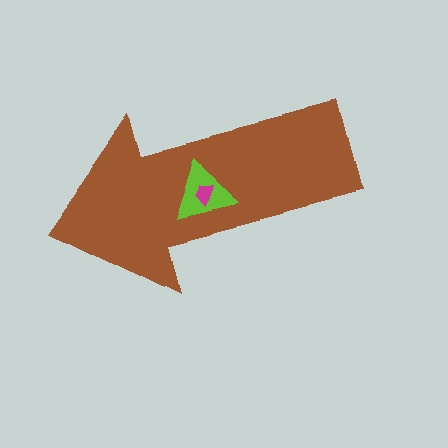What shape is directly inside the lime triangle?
The magenta trapezoid.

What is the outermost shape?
The brown arrow.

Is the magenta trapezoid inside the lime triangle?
Yes.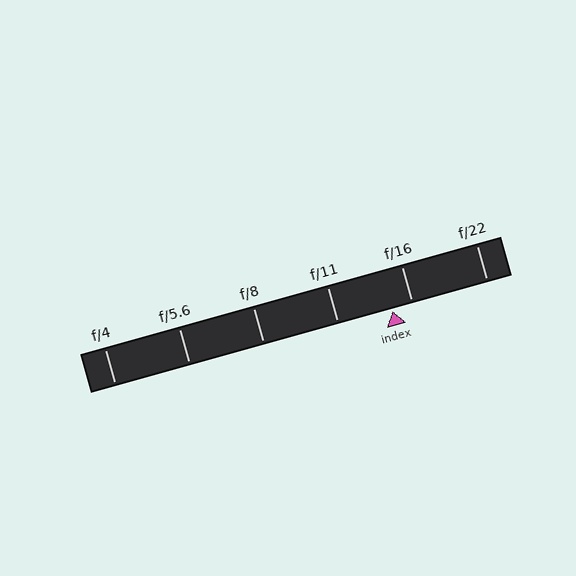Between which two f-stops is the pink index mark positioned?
The index mark is between f/11 and f/16.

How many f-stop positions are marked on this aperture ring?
There are 6 f-stop positions marked.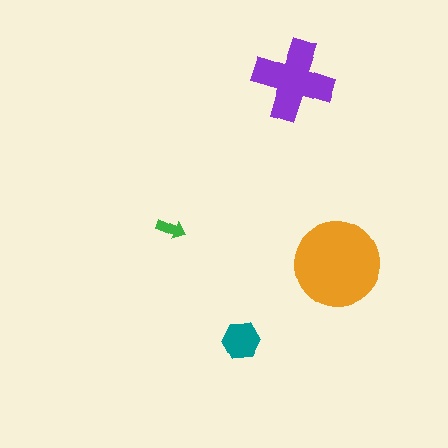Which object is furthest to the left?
The green arrow is leftmost.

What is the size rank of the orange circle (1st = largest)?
1st.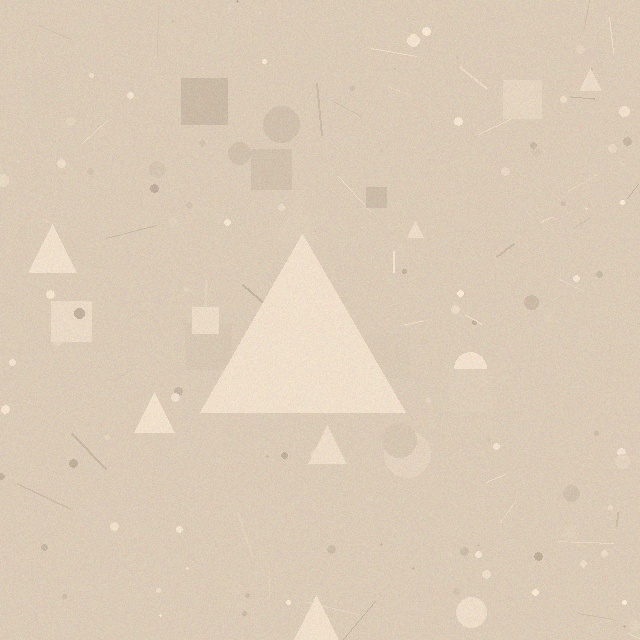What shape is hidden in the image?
A triangle is hidden in the image.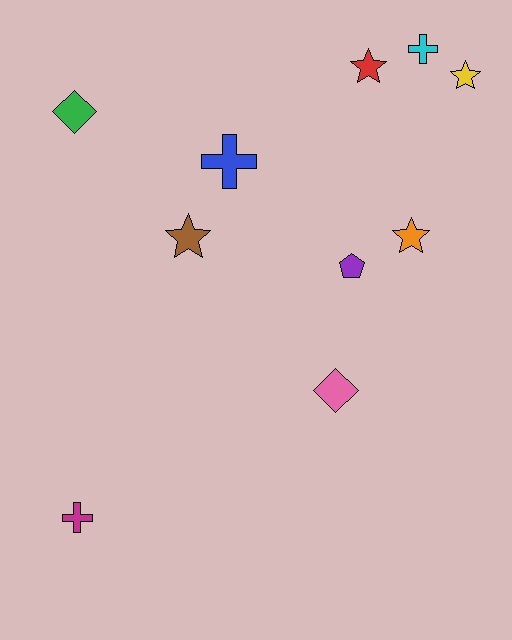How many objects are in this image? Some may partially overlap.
There are 10 objects.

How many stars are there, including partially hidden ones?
There are 4 stars.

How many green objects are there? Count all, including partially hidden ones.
There is 1 green object.